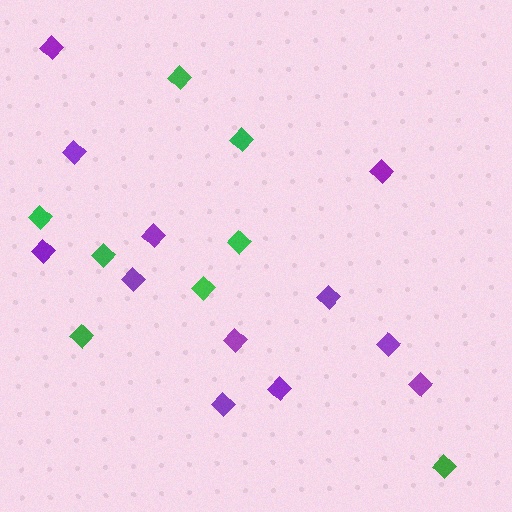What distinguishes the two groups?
There are 2 groups: one group of purple diamonds (12) and one group of green diamonds (8).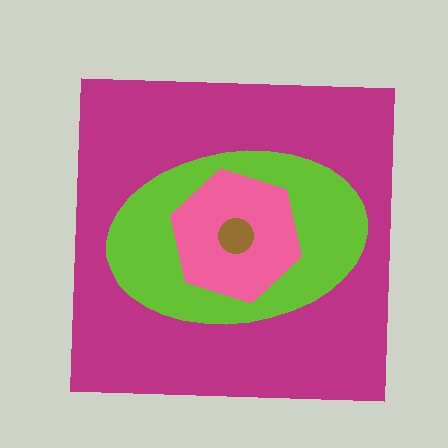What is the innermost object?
The brown circle.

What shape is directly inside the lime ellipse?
The pink hexagon.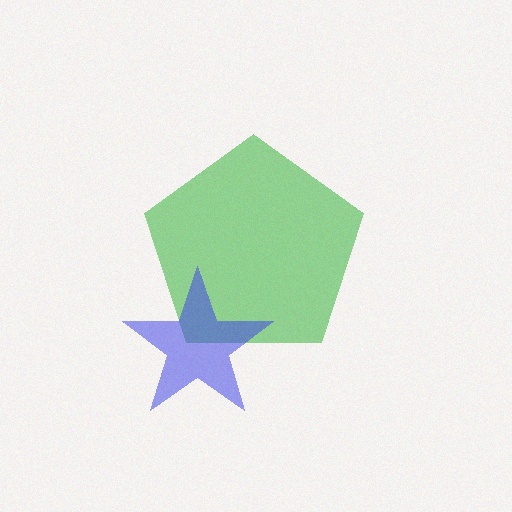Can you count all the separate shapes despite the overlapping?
Yes, there are 2 separate shapes.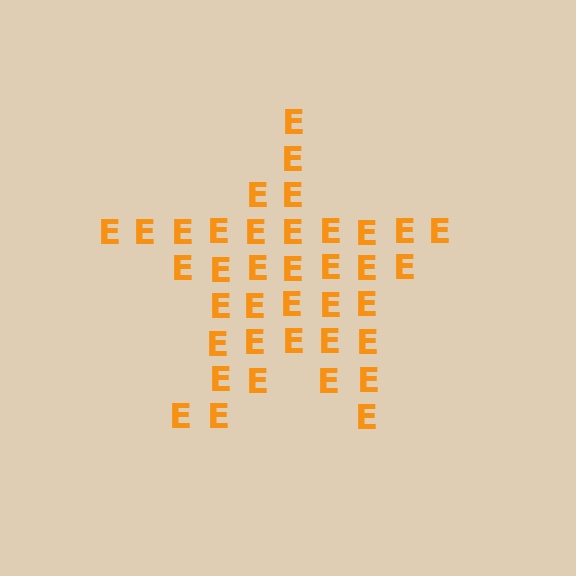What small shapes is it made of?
It is made of small letter E's.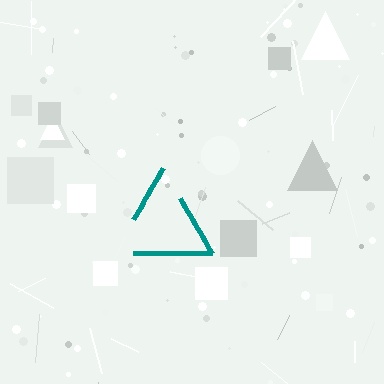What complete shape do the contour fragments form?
The contour fragments form a triangle.